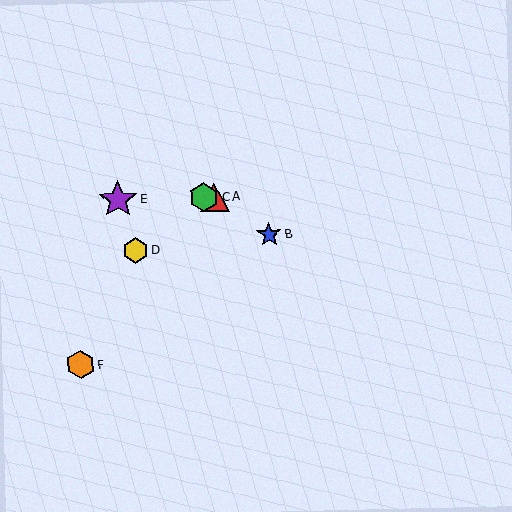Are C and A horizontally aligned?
Yes, both are at y≈198.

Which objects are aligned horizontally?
Objects A, C, E are aligned horizontally.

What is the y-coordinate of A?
Object A is at y≈197.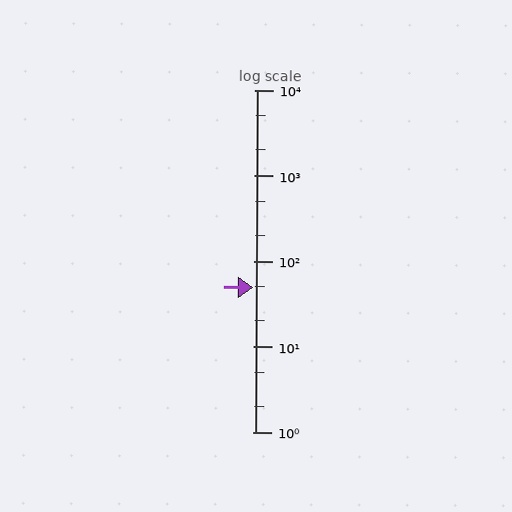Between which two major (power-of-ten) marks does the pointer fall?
The pointer is between 10 and 100.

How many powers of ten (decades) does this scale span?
The scale spans 4 decades, from 1 to 10000.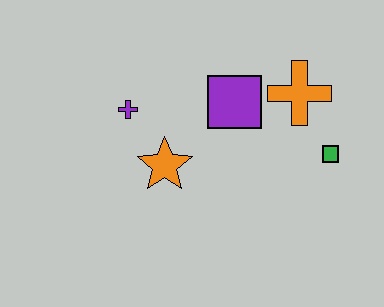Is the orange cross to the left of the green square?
Yes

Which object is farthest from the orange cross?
The purple cross is farthest from the orange cross.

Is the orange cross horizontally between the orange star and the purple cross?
No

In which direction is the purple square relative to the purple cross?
The purple square is to the right of the purple cross.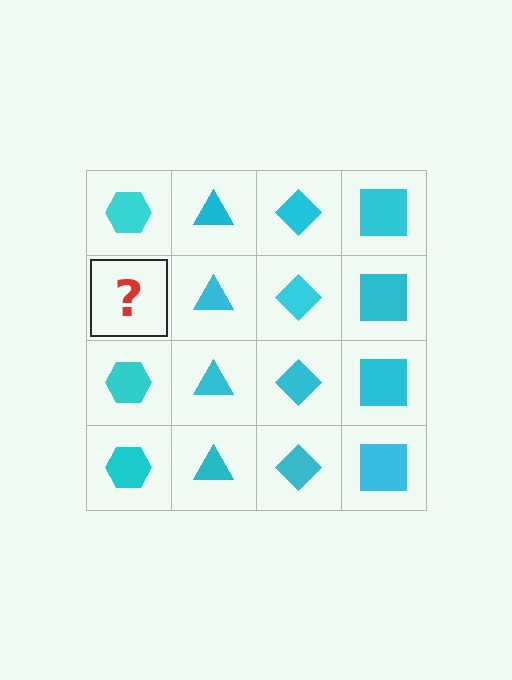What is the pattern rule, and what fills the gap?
The rule is that each column has a consistent shape. The gap should be filled with a cyan hexagon.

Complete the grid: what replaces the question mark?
The question mark should be replaced with a cyan hexagon.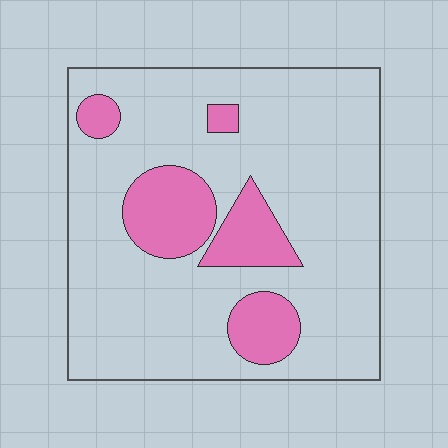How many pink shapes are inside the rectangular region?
5.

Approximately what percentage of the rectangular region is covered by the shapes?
Approximately 20%.